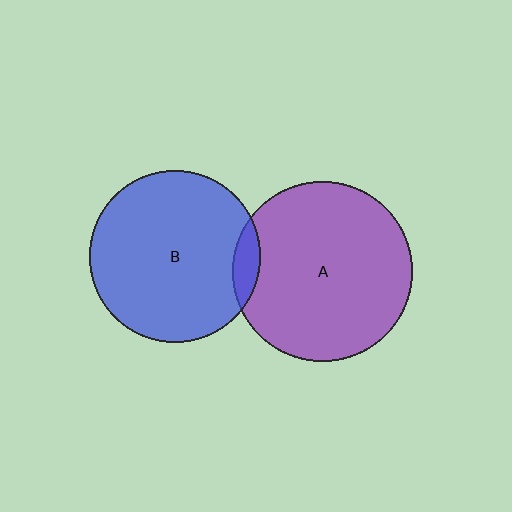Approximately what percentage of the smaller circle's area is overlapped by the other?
Approximately 10%.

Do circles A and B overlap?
Yes.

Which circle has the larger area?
Circle A (purple).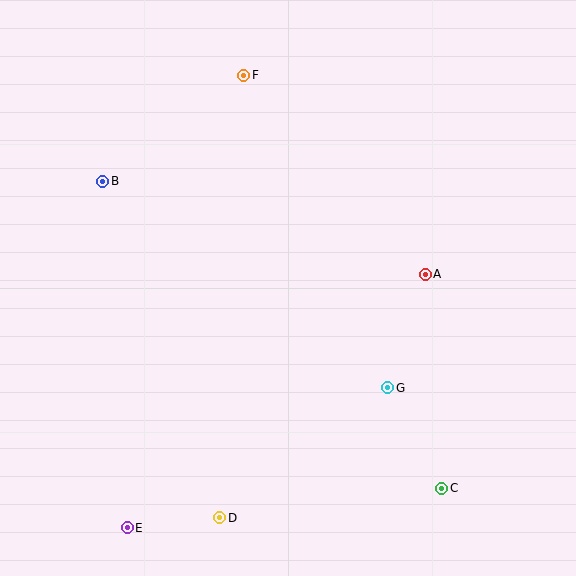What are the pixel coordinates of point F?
Point F is at (244, 75).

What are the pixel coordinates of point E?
Point E is at (127, 528).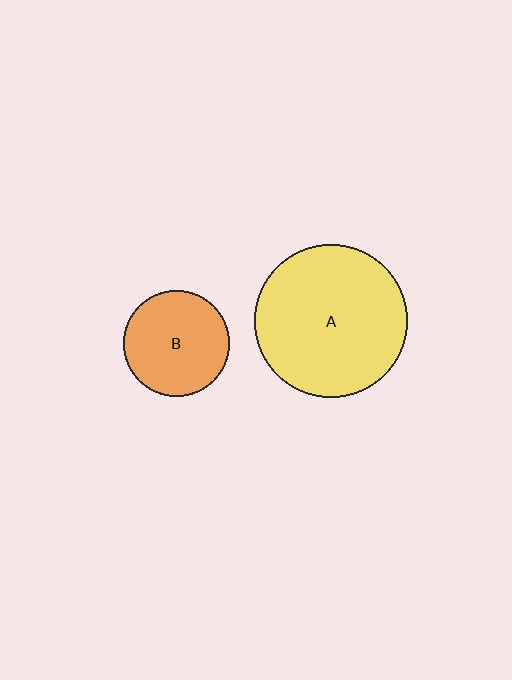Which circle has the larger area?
Circle A (yellow).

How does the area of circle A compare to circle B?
Approximately 2.1 times.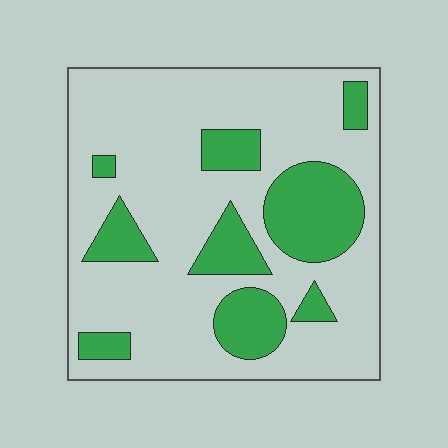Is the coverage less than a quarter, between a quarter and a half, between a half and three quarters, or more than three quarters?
Between a quarter and a half.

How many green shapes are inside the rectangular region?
9.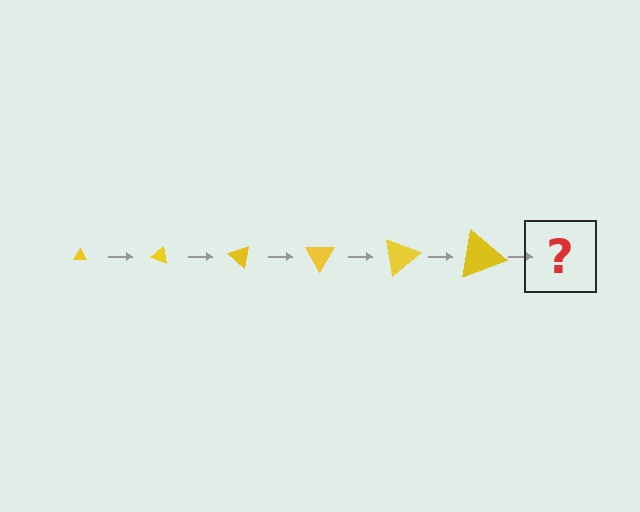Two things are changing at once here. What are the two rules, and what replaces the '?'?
The two rules are that the triangle grows larger each step and it rotates 20 degrees each step. The '?' should be a triangle, larger than the previous one and rotated 120 degrees from the start.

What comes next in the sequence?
The next element should be a triangle, larger than the previous one and rotated 120 degrees from the start.